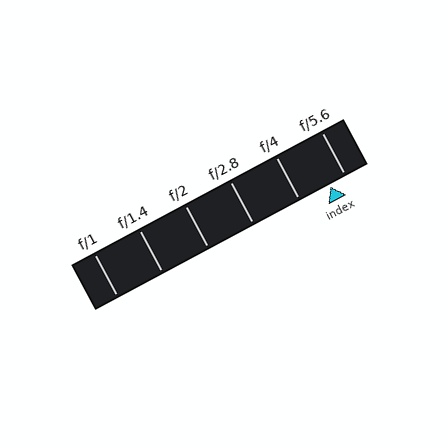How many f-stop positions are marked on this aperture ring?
There are 6 f-stop positions marked.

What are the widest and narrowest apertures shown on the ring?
The widest aperture shown is f/1 and the narrowest is f/5.6.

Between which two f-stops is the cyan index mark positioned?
The index mark is between f/4 and f/5.6.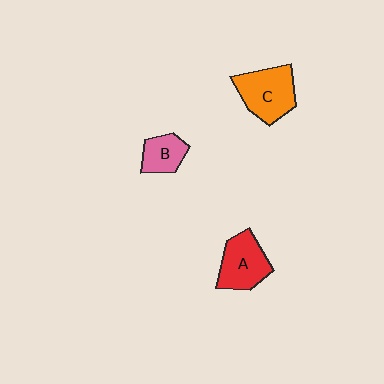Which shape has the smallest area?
Shape B (pink).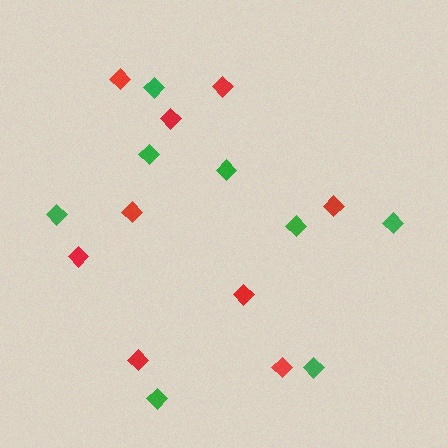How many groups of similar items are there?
There are 2 groups: one group of green diamonds (8) and one group of red diamonds (9).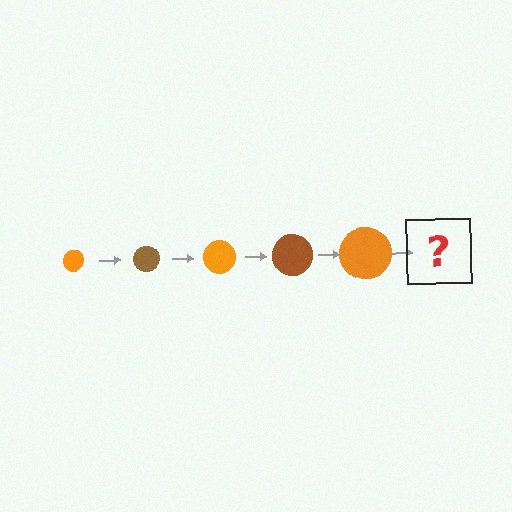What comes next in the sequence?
The next element should be a brown circle, larger than the previous one.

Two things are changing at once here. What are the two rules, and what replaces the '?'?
The two rules are that the circle grows larger each step and the color cycles through orange and brown. The '?' should be a brown circle, larger than the previous one.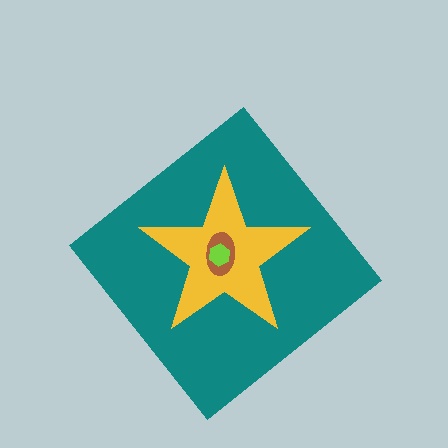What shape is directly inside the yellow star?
The brown ellipse.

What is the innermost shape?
The lime hexagon.